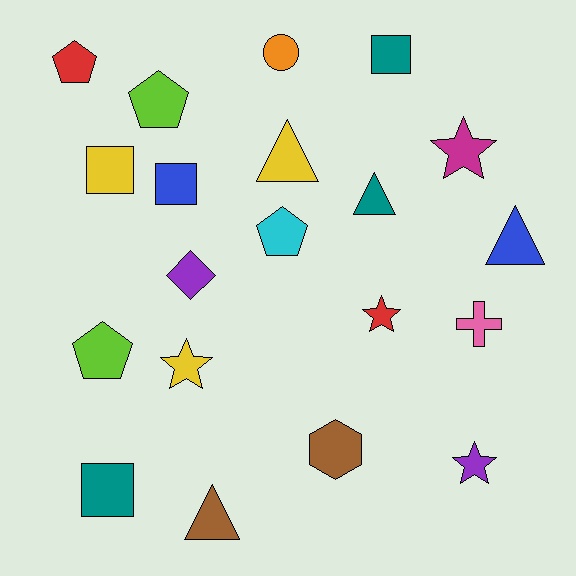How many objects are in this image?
There are 20 objects.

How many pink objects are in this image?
There is 1 pink object.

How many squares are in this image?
There are 4 squares.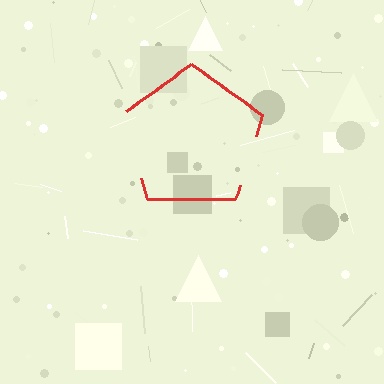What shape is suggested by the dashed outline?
The dashed outline suggests a pentagon.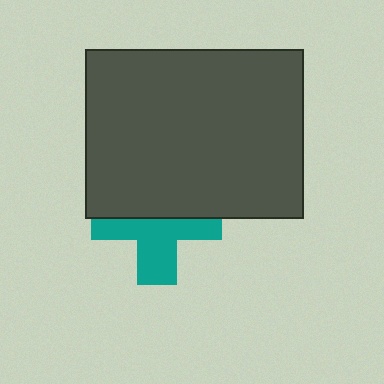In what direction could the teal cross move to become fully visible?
The teal cross could move down. That would shift it out from behind the dark gray rectangle entirely.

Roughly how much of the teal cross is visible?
About half of it is visible (roughly 50%).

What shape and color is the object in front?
The object in front is a dark gray rectangle.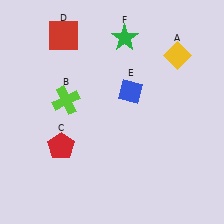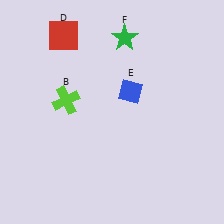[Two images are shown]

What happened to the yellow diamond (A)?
The yellow diamond (A) was removed in Image 2. It was in the top-right area of Image 1.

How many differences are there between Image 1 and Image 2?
There are 2 differences between the two images.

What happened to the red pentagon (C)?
The red pentagon (C) was removed in Image 2. It was in the bottom-left area of Image 1.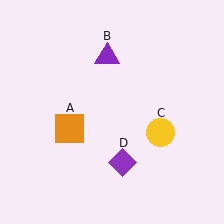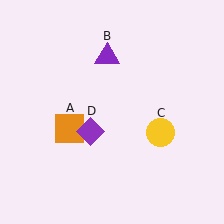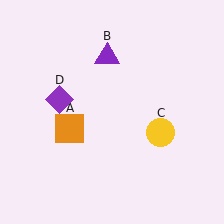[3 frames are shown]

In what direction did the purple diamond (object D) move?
The purple diamond (object D) moved up and to the left.